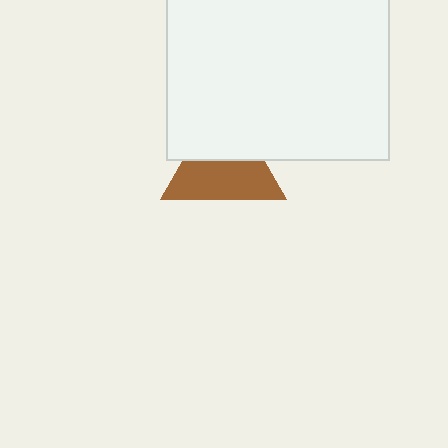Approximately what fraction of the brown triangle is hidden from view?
Roughly 43% of the brown triangle is hidden behind the white rectangle.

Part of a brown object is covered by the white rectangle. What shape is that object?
It is a triangle.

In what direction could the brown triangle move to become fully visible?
The brown triangle could move down. That would shift it out from behind the white rectangle entirely.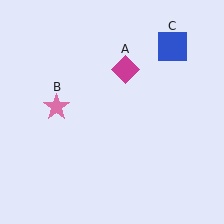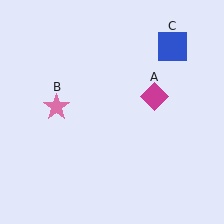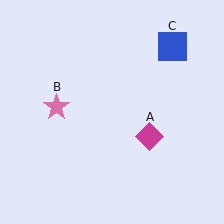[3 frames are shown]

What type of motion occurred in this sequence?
The magenta diamond (object A) rotated clockwise around the center of the scene.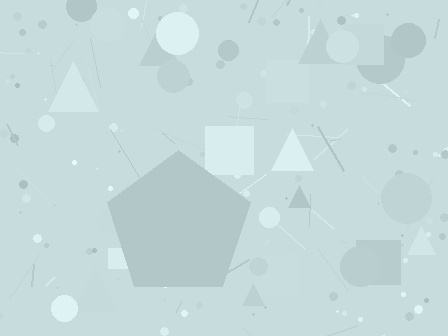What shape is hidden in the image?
A pentagon is hidden in the image.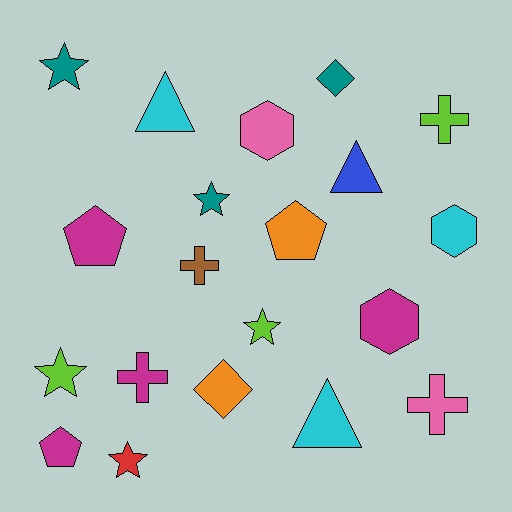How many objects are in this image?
There are 20 objects.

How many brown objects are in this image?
There is 1 brown object.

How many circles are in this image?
There are no circles.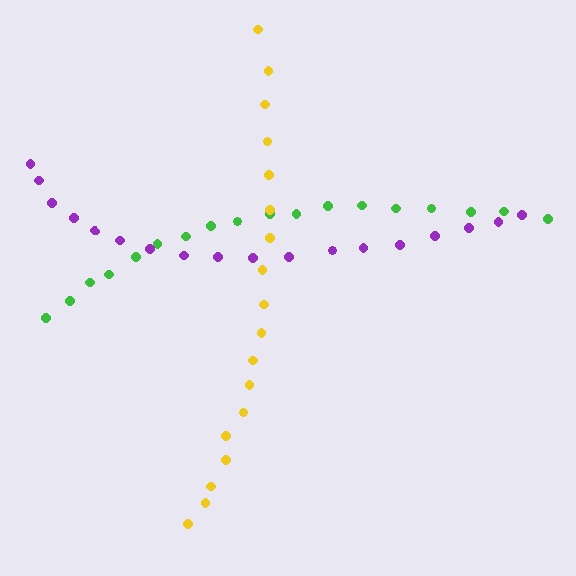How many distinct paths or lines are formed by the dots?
There are 3 distinct paths.